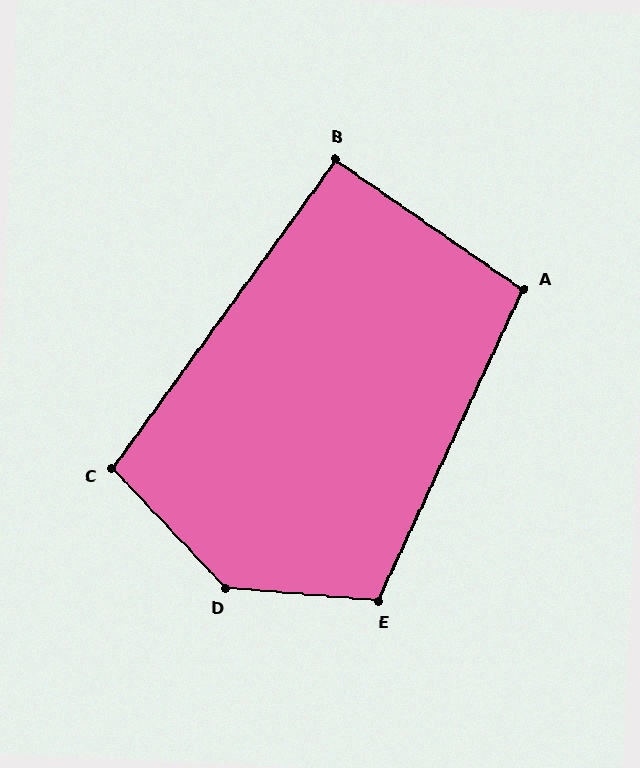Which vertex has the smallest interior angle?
B, at approximately 91 degrees.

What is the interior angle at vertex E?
Approximately 110 degrees (obtuse).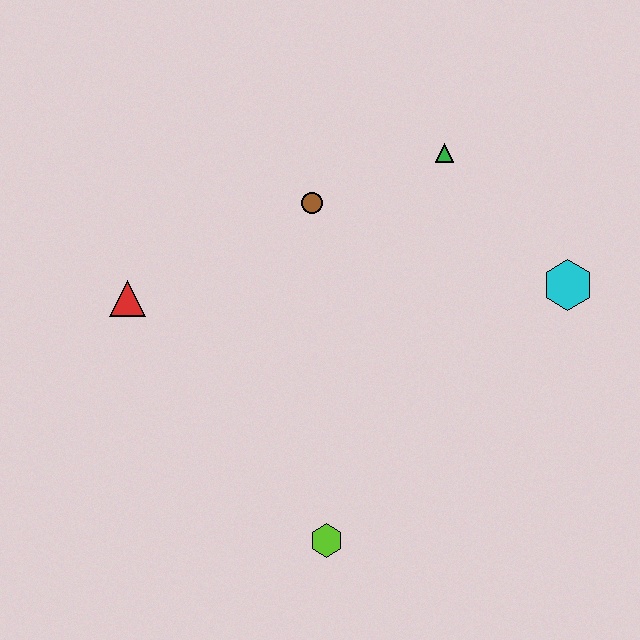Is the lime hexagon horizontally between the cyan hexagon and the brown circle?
Yes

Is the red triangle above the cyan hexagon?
No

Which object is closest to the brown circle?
The green triangle is closest to the brown circle.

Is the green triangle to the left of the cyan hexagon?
Yes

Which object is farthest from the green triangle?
The lime hexagon is farthest from the green triangle.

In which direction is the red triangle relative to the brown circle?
The red triangle is to the left of the brown circle.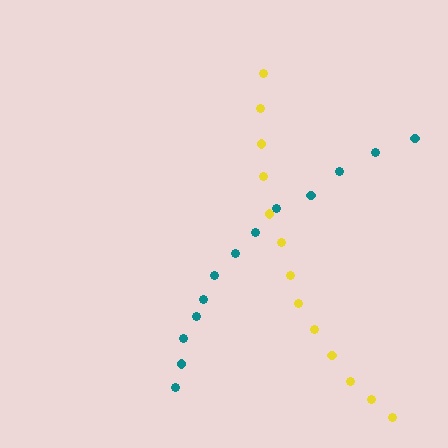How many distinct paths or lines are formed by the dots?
There are 2 distinct paths.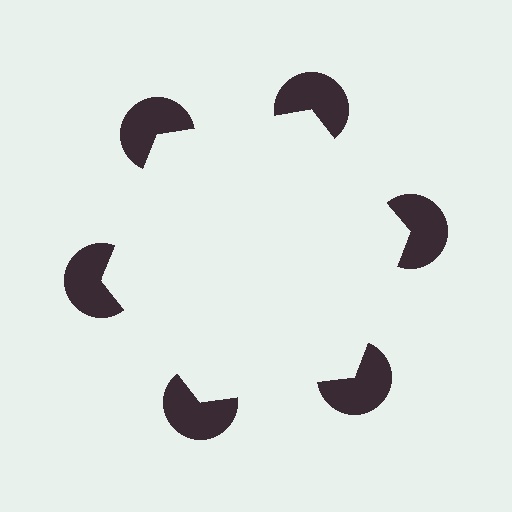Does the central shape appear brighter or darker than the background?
It typically appears slightly brighter than the background, even though no actual brightness change is drawn.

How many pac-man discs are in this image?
There are 6 — one at each vertex of the illusory hexagon.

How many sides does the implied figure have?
6 sides.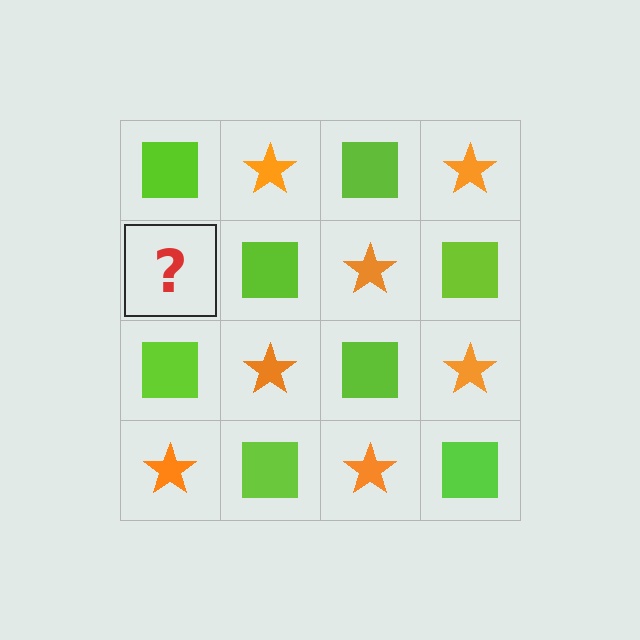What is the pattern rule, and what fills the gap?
The rule is that it alternates lime square and orange star in a checkerboard pattern. The gap should be filled with an orange star.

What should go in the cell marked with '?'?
The missing cell should contain an orange star.